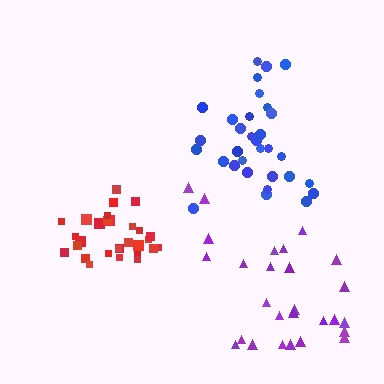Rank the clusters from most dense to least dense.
red, blue, purple.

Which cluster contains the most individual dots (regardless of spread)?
Blue (33).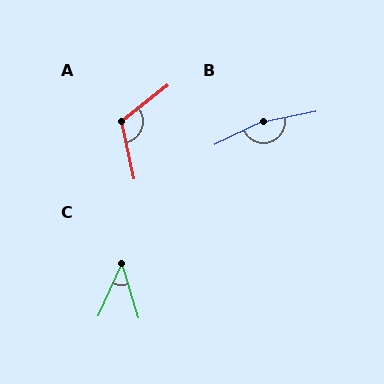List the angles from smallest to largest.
C (40°), A (116°), B (165°).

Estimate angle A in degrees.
Approximately 116 degrees.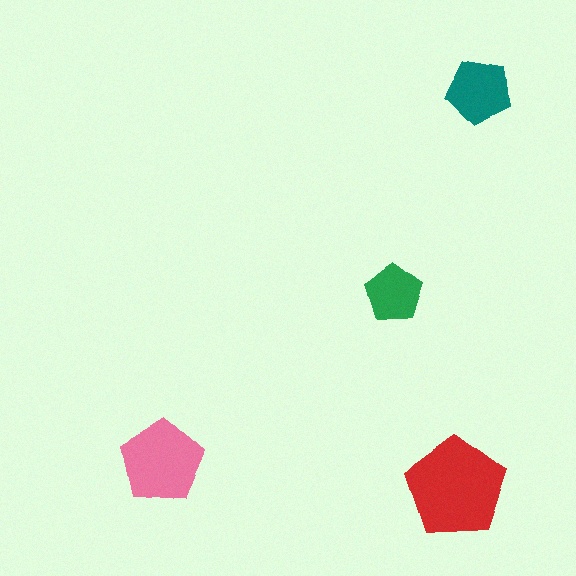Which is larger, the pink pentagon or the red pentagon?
The red one.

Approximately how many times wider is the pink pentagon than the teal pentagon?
About 1.5 times wider.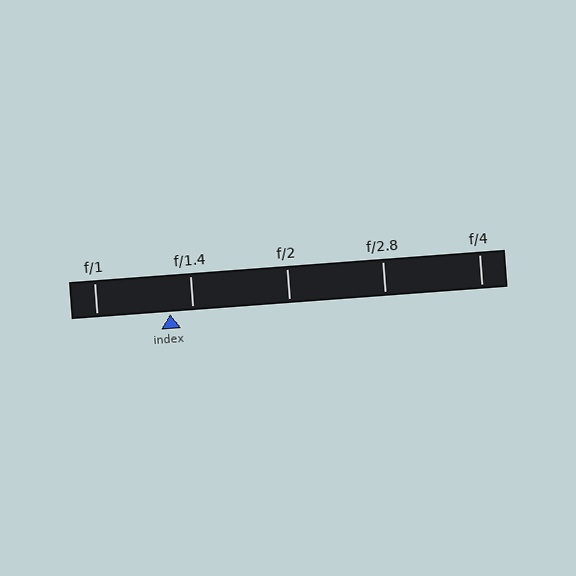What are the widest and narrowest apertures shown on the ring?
The widest aperture shown is f/1 and the narrowest is f/4.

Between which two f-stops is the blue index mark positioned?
The index mark is between f/1 and f/1.4.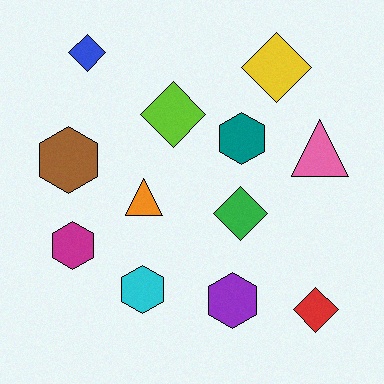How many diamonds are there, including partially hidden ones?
There are 5 diamonds.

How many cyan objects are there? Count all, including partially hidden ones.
There is 1 cyan object.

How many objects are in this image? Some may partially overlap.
There are 12 objects.